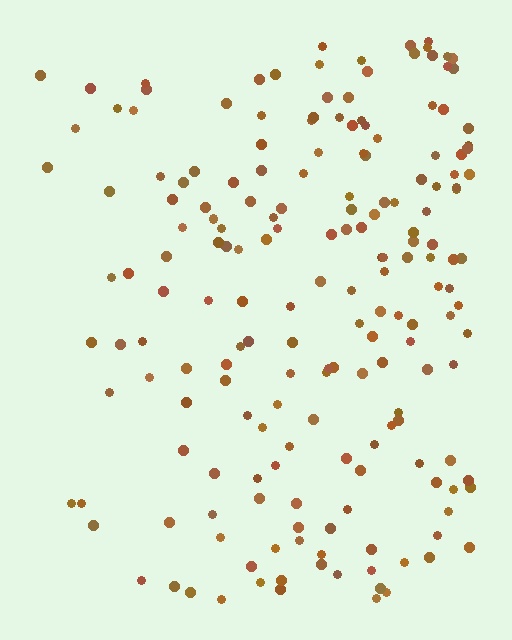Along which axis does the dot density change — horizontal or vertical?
Horizontal.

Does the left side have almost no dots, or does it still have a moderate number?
Still a moderate number, just noticeably fewer than the right.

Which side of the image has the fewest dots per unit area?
The left.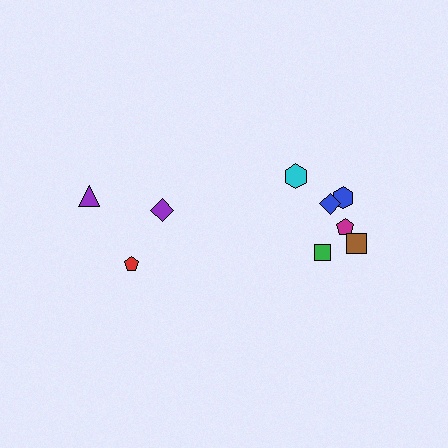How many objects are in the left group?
There are 3 objects.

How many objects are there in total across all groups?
There are 9 objects.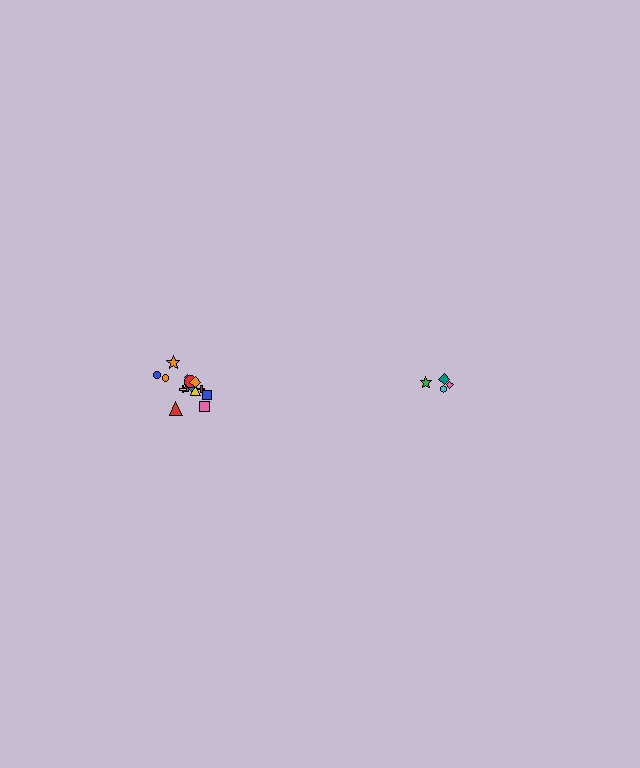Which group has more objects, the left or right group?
The left group.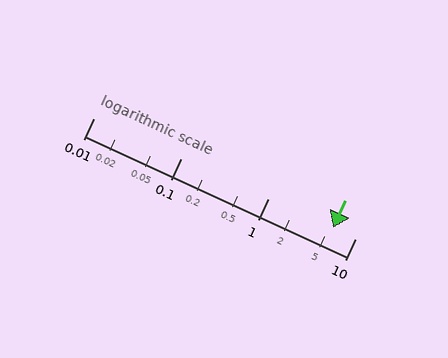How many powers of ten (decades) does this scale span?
The scale spans 3 decades, from 0.01 to 10.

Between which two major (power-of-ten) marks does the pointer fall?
The pointer is between 1 and 10.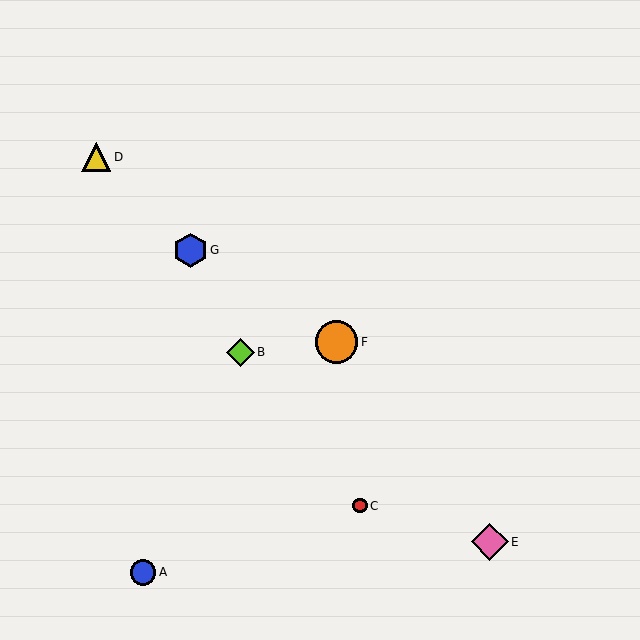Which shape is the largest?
The orange circle (labeled F) is the largest.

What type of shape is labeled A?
Shape A is a blue circle.